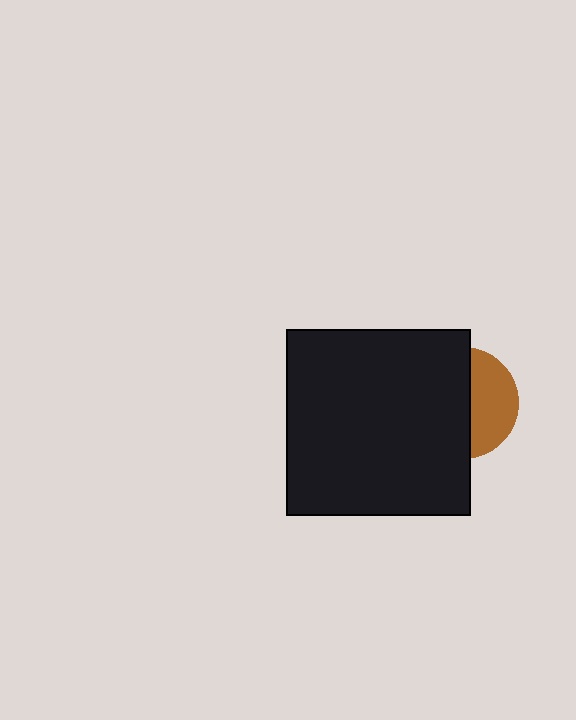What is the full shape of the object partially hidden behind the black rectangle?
The partially hidden object is a brown circle.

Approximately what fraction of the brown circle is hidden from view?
Roughly 60% of the brown circle is hidden behind the black rectangle.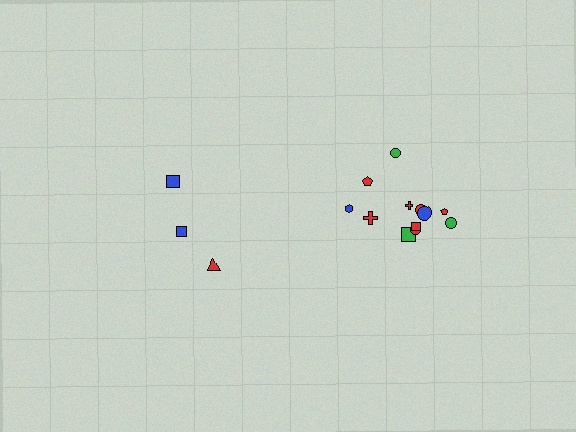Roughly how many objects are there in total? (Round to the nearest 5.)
Roughly 15 objects in total.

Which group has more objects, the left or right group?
The right group.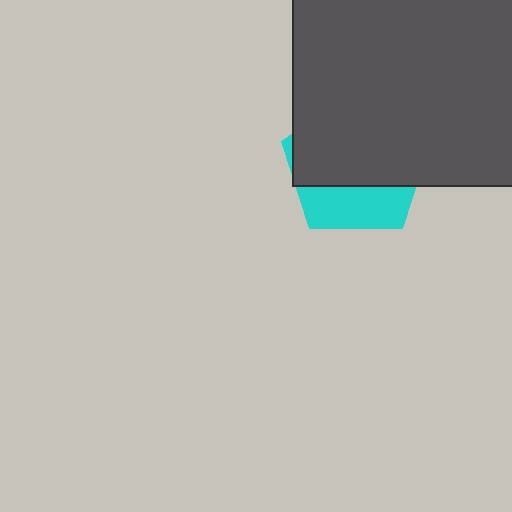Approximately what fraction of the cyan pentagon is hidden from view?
Roughly 68% of the cyan pentagon is hidden behind the dark gray rectangle.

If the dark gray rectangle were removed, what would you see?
You would see the complete cyan pentagon.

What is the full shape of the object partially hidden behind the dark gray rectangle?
The partially hidden object is a cyan pentagon.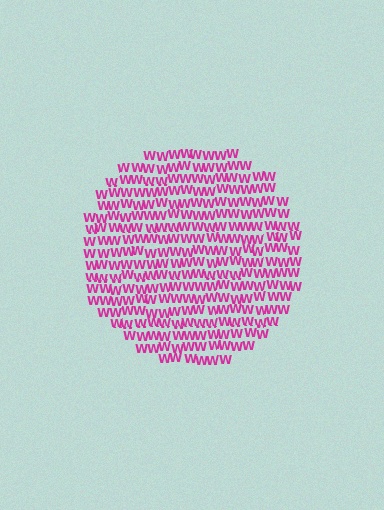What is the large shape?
The large shape is a circle.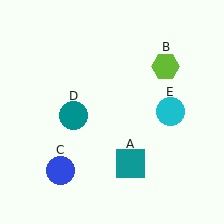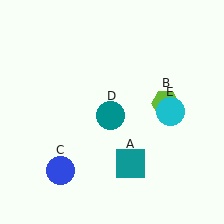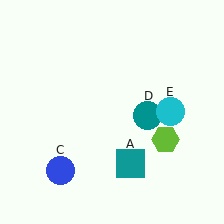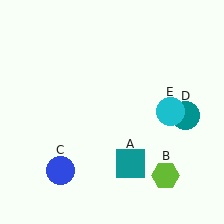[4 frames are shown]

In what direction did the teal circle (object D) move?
The teal circle (object D) moved right.